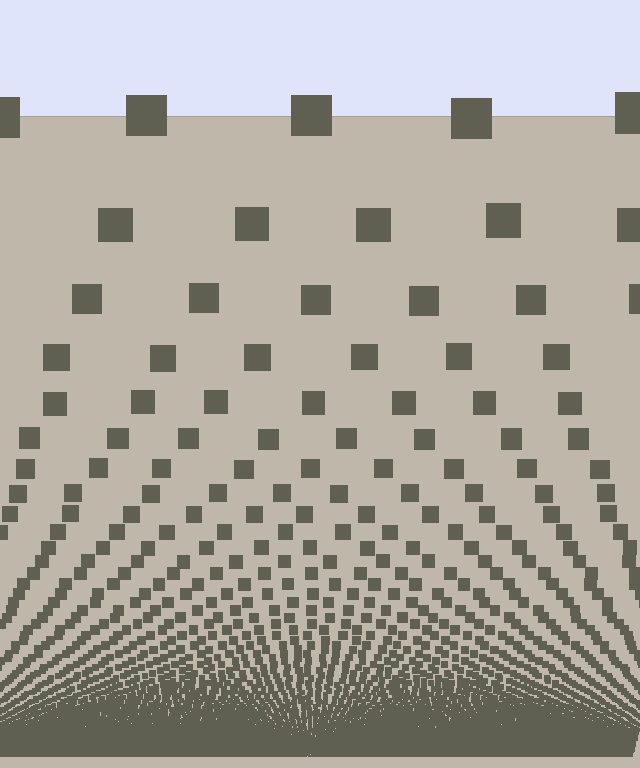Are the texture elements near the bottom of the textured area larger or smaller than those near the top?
Smaller. The gradient is inverted — elements near the bottom are smaller and denser.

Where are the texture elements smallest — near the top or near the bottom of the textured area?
Near the bottom.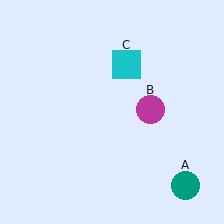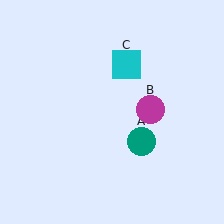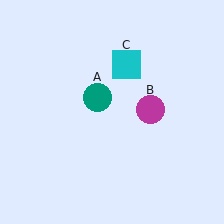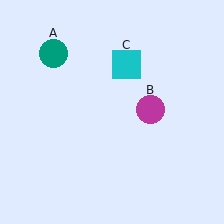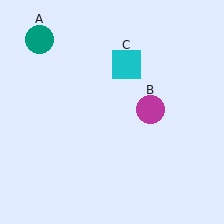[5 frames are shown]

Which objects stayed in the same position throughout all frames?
Magenta circle (object B) and cyan square (object C) remained stationary.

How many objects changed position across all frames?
1 object changed position: teal circle (object A).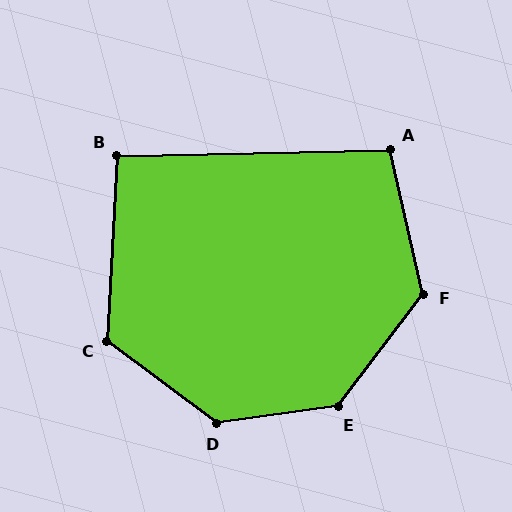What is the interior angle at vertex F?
Approximately 130 degrees (obtuse).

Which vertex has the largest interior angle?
D, at approximately 136 degrees.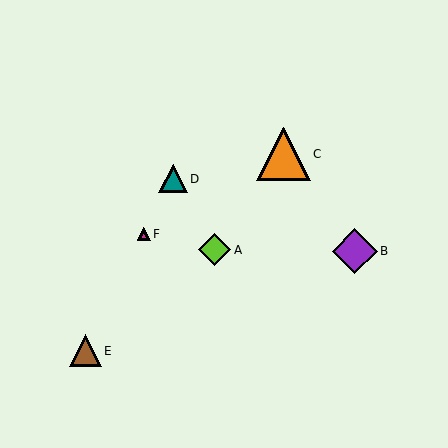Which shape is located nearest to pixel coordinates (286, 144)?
The orange triangle (labeled C) at (283, 154) is nearest to that location.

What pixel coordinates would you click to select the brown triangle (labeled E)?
Click at (85, 351) to select the brown triangle E.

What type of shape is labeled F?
Shape F is a magenta triangle.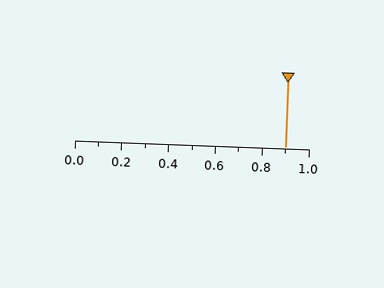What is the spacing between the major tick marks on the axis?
The major ticks are spaced 0.2 apart.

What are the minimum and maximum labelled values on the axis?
The axis runs from 0.0 to 1.0.